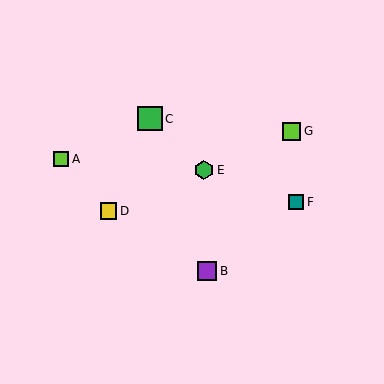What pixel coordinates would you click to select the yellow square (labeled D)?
Click at (109, 211) to select the yellow square D.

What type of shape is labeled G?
Shape G is a lime square.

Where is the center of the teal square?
The center of the teal square is at (296, 202).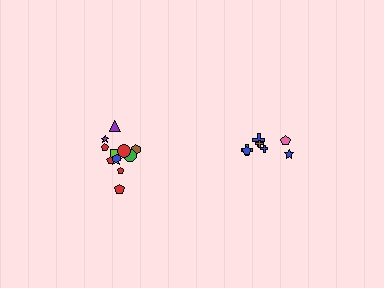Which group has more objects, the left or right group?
The left group.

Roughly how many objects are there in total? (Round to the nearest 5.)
Roughly 20 objects in total.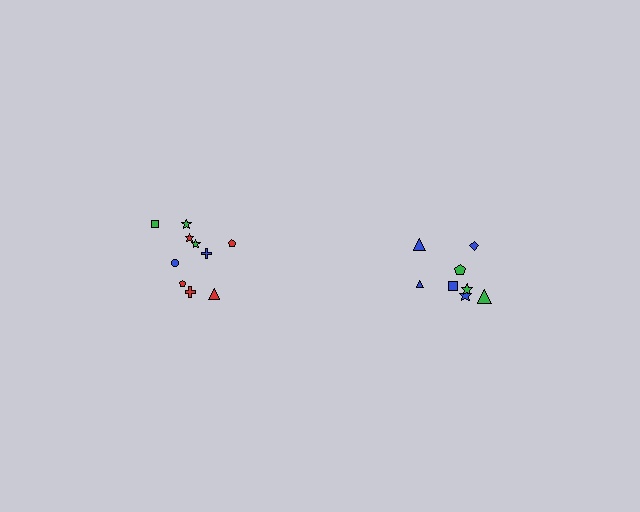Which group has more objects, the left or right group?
The left group.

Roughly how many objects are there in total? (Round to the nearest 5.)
Roughly 20 objects in total.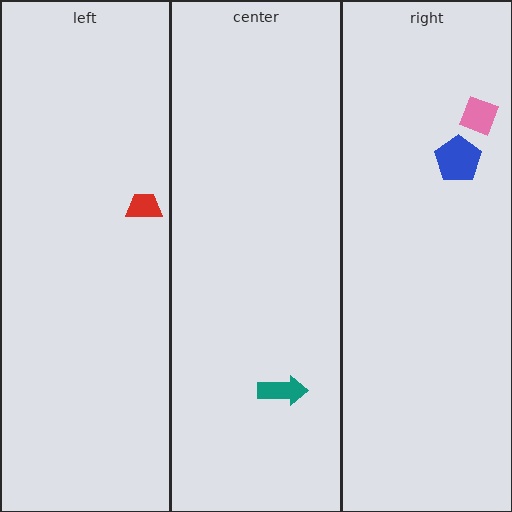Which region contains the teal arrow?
The center region.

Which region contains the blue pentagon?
The right region.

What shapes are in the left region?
The red trapezoid.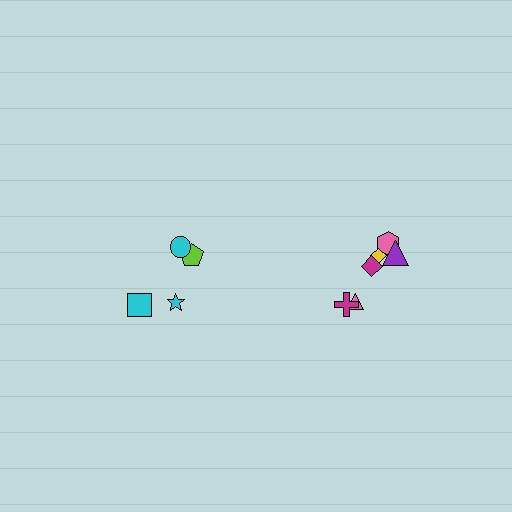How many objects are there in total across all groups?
There are 10 objects.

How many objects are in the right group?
There are 6 objects.